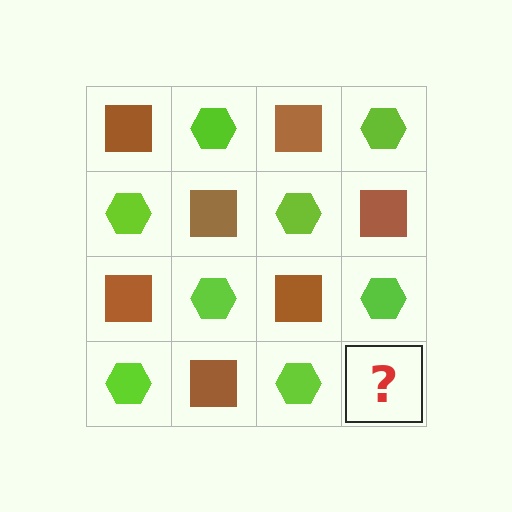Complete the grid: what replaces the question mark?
The question mark should be replaced with a brown square.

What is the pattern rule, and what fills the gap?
The rule is that it alternates brown square and lime hexagon in a checkerboard pattern. The gap should be filled with a brown square.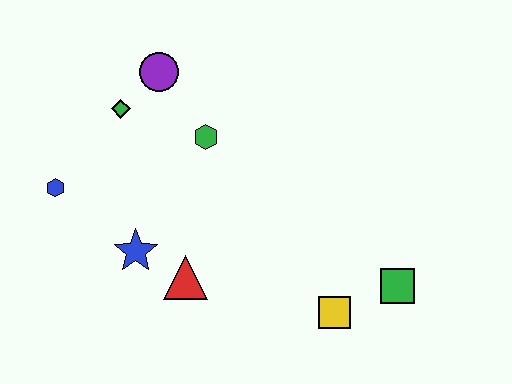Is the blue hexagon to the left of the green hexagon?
Yes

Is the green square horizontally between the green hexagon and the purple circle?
No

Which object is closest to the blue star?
The red triangle is closest to the blue star.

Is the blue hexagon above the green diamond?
No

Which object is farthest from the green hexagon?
The green square is farthest from the green hexagon.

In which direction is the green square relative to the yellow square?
The green square is to the right of the yellow square.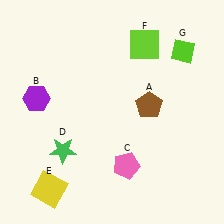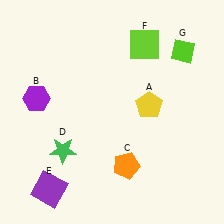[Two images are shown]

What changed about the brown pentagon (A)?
In Image 1, A is brown. In Image 2, it changed to yellow.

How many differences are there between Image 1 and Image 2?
There are 3 differences between the two images.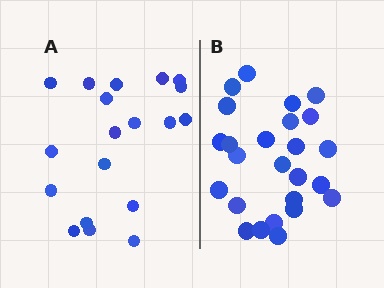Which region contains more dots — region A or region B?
Region B (the right region) has more dots.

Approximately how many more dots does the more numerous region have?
Region B has about 6 more dots than region A.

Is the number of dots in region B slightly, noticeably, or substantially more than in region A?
Region B has noticeably more, but not dramatically so. The ratio is roughly 1.3 to 1.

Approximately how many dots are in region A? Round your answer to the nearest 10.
About 20 dots. (The exact count is 19, which rounds to 20.)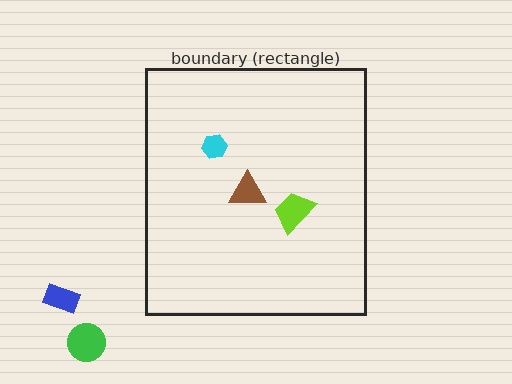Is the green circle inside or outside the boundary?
Outside.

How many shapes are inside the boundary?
3 inside, 2 outside.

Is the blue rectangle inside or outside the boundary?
Outside.